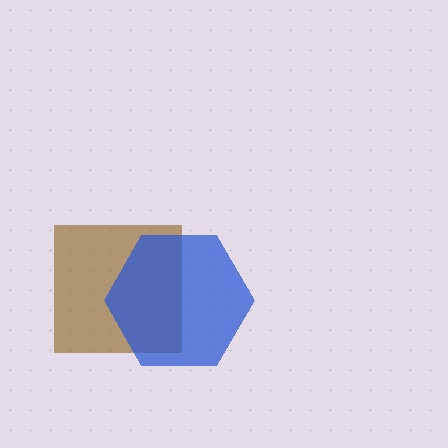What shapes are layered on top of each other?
The layered shapes are: a brown square, a blue hexagon.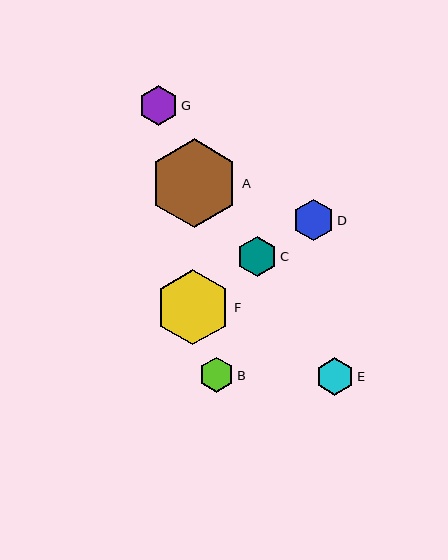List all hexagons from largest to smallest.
From largest to smallest: A, F, D, C, G, E, B.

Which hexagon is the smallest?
Hexagon B is the smallest with a size of approximately 35 pixels.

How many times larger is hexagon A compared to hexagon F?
Hexagon A is approximately 1.2 times the size of hexagon F.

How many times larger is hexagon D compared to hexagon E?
Hexagon D is approximately 1.1 times the size of hexagon E.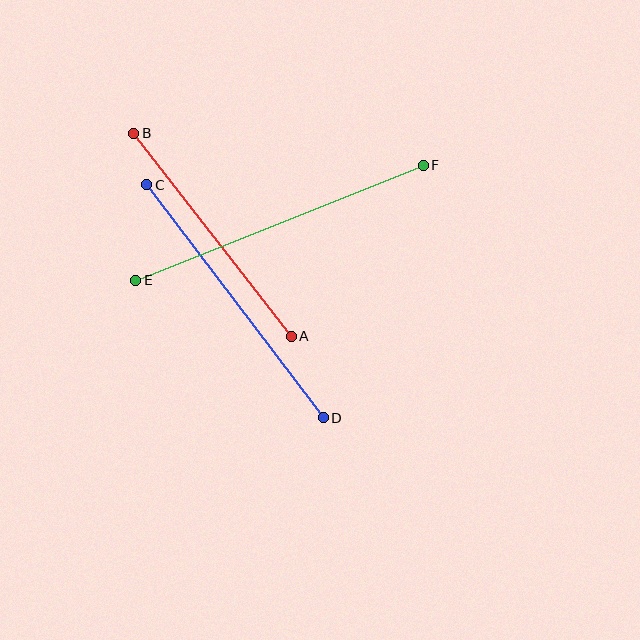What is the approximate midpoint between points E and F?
The midpoint is at approximately (279, 223) pixels.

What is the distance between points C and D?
The distance is approximately 292 pixels.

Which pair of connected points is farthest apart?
Points E and F are farthest apart.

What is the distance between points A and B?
The distance is approximately 257 pixels.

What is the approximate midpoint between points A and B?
The midpoint is at approximately (212, 235) pixels.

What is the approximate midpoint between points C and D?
The midpoint is at approximately (235, 301) pixels.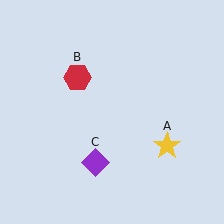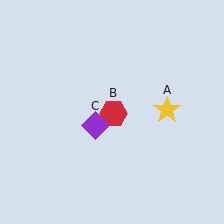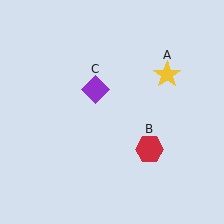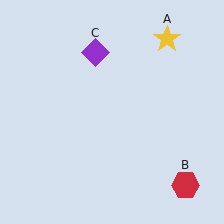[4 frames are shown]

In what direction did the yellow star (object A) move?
The yellow star (object A) moved up.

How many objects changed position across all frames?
3 objects changed position: yellow star (object A), red hexagon (object B), purple diamond (object C).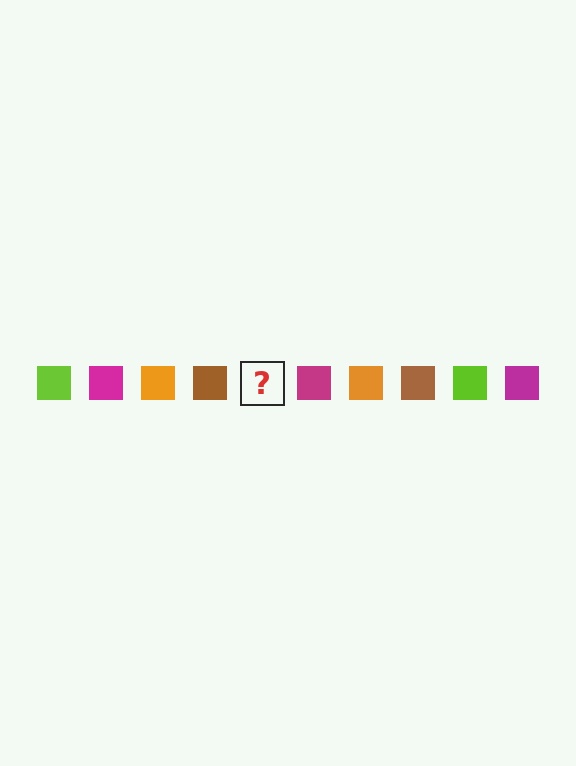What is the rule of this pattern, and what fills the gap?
The rule is that the pattern cycles through lime, magenta, orange, brown squares. The gap should be filled with a lime square.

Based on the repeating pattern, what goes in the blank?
The blank should be a lime square.